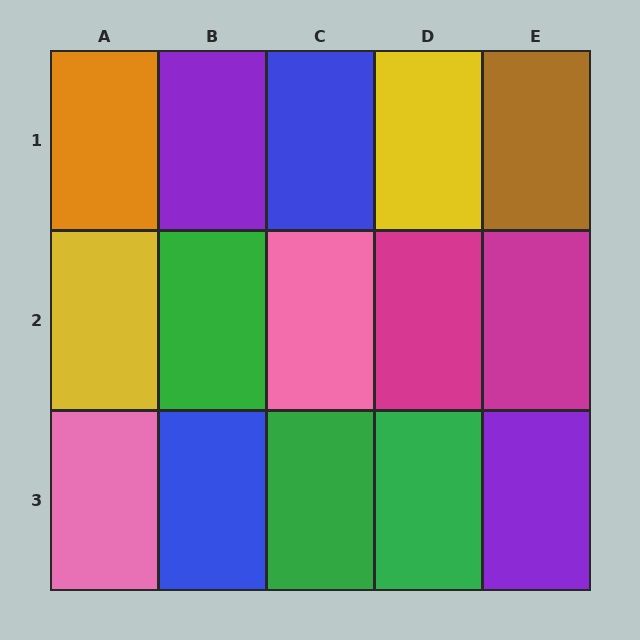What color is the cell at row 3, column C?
Green.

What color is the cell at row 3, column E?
Purple.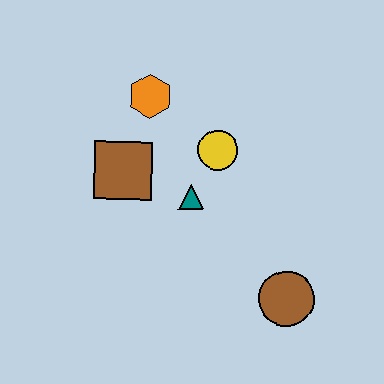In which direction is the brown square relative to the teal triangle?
The brown square is to the left of the teal triangle.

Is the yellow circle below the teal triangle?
No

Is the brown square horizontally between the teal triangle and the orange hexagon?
No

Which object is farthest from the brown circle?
The orange hexagon is farthest from the brown circle.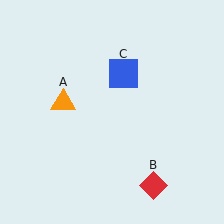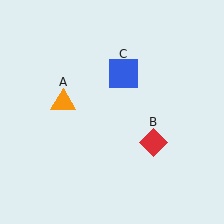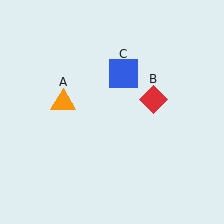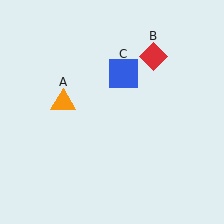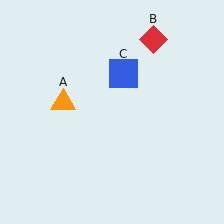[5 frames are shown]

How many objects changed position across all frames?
1 object changed position: red diamond (object B).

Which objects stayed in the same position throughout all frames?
Orange triangle (object A) and blue square (object C) remained stationary.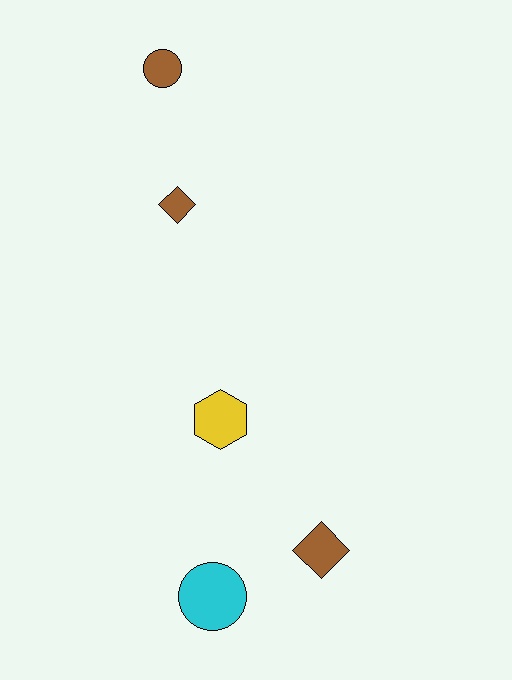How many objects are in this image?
There are 5 objects.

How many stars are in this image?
There are no stars.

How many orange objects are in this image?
There are no orange objects.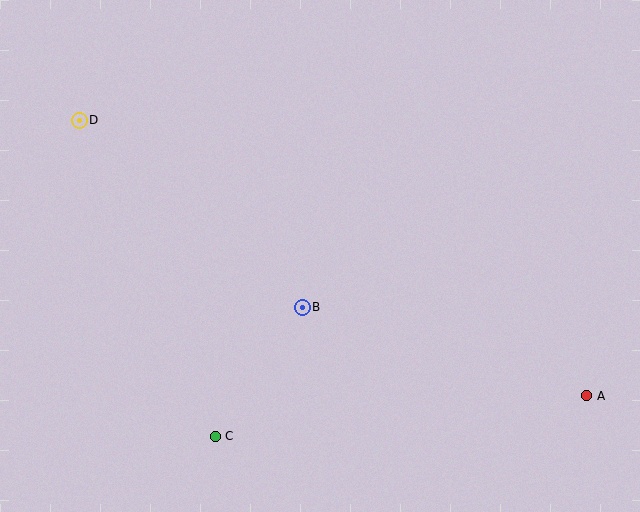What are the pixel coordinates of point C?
Point C is at (215, 436).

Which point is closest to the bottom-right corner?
Point A is closest to the bottom-right corner.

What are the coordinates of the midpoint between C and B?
The midpoint between C and B is at (259, 372).